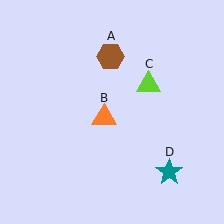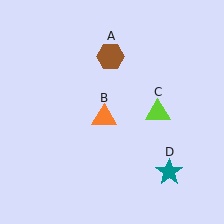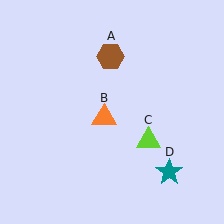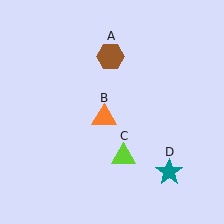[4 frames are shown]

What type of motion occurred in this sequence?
The lime triangle (object C) rotated clockwise around the center of the scene.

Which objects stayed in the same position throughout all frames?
Brown hexagon (object A) and orange triangle (object B) and teal star (object D) remained stationary.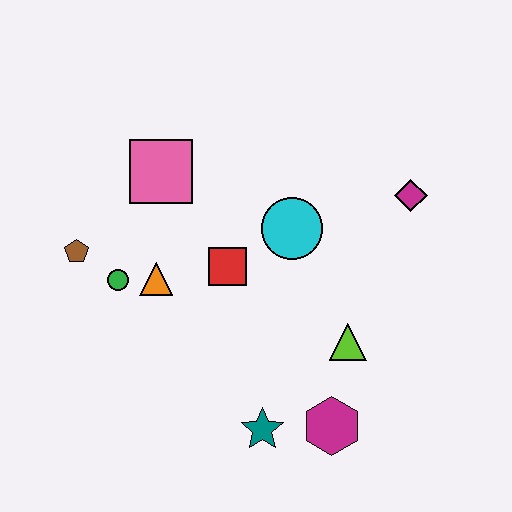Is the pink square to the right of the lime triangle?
No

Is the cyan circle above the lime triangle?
Yes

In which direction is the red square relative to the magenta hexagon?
The red square is above the magenta hexagon.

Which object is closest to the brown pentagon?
The green circle is closest to the brown pentagon.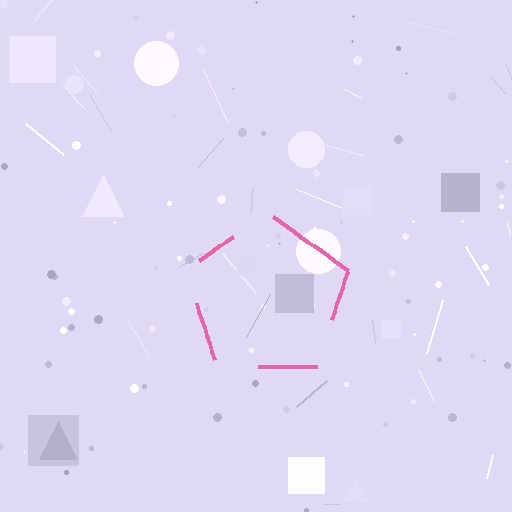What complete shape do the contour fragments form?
The contour fragments form a pentagon.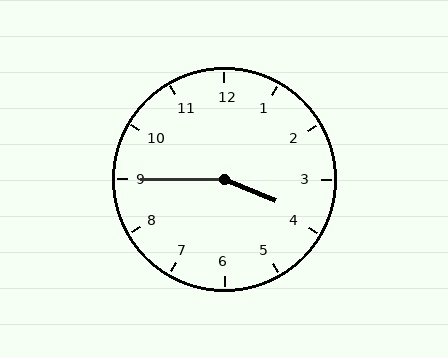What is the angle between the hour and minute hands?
Approximately 158 degrees.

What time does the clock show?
3:45.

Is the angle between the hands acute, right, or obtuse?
It is obtuse.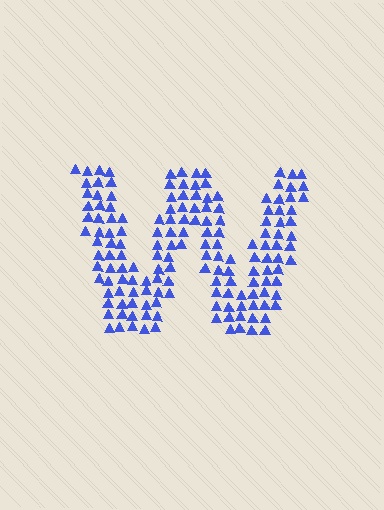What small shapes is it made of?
It is made of small triangles.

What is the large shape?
The large shape is the letter W.